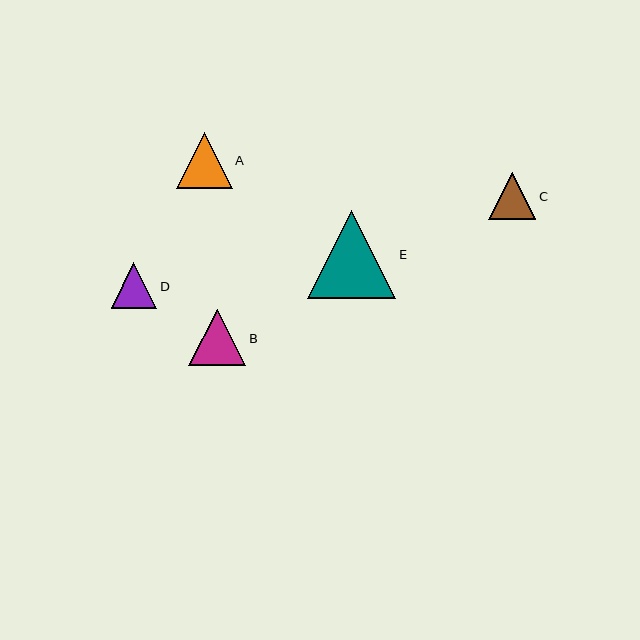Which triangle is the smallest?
Triangle D is the smallest with a size of approximately 46 pixels.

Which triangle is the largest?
Triangle E is the largest with a size of approximately 88 pixels.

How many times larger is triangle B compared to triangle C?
Triangle B is approximately 1.2 times the size of triangle C.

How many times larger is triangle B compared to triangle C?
Triangle B is approximately 1.2 times the size of triangle C.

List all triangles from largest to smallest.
From largest to smallest: E, B, A, C, D.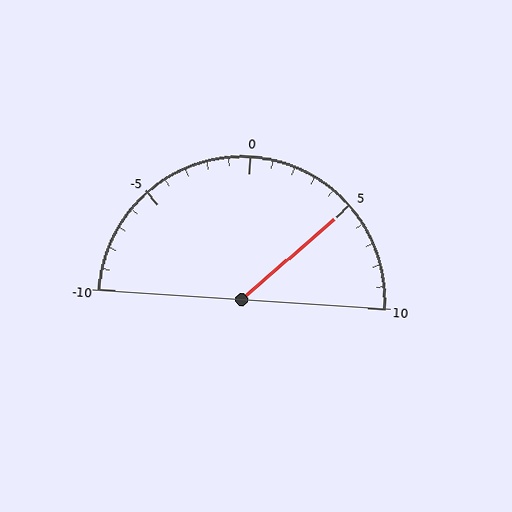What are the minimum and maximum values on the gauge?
The gauge ranges from -10 to 10.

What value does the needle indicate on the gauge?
The needle indicates approximately 5.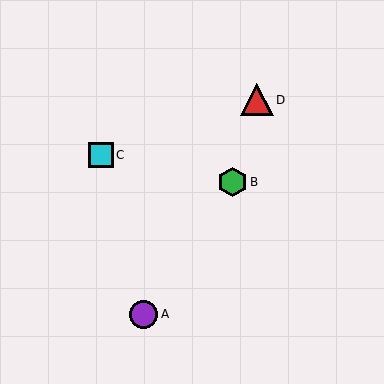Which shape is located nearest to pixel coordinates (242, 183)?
The green hexagon (labeled B) at (233, 182) is nearest to that location.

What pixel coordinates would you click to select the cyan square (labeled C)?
Click at (101, 155) to select the cyan square C.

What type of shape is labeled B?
Shape B is a green hexagon.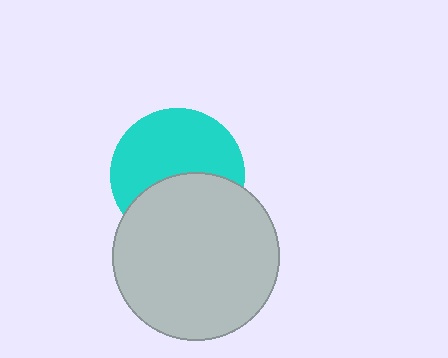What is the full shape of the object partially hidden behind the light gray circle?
The partially hidden object is a cyan circle.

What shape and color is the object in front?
The object in front is a light gray circle.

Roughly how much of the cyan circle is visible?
About half of it is visible (roughly 58%).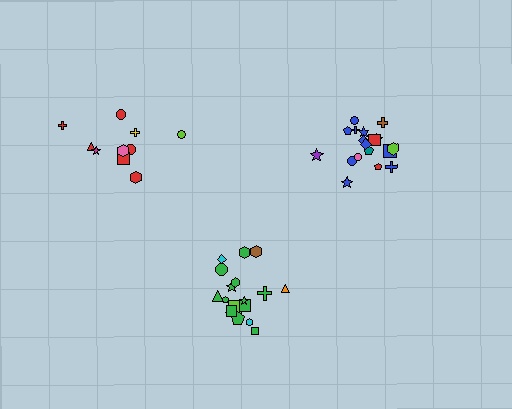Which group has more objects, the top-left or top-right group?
The top-right group.